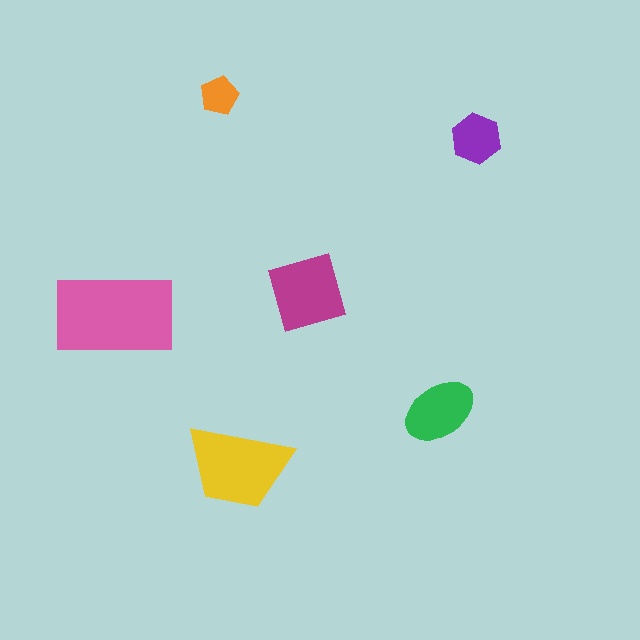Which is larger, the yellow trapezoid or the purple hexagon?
The yellow trapezoid.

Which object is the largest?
The pink rectangle.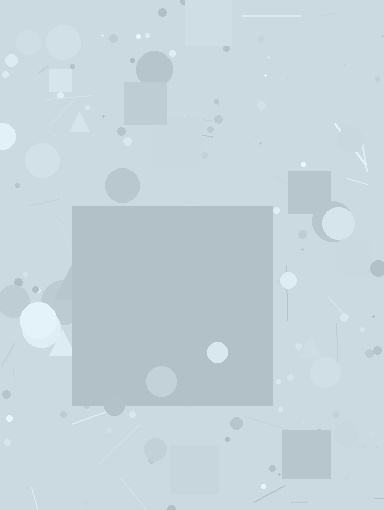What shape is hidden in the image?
A square is hidden in the image.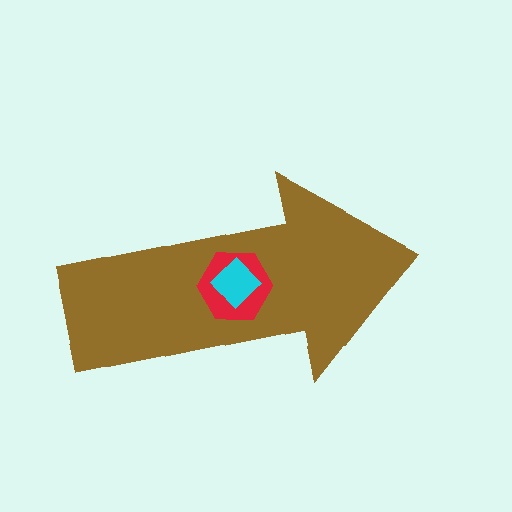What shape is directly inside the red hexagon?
The cyan diamond.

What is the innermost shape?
The cyan diamond.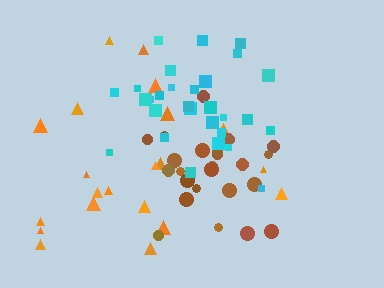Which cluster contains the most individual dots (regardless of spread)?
Cyan (29).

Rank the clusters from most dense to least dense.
brown, cyan, orange.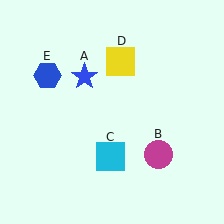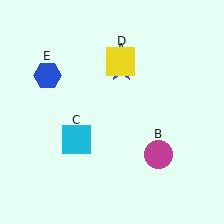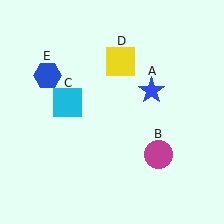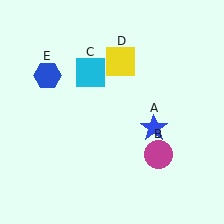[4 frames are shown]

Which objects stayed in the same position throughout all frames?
Magenta circle (object B) and yellow square (object D) and blue hexagon (object E) remained stationary.